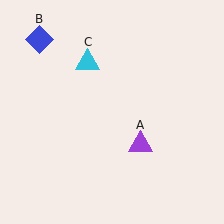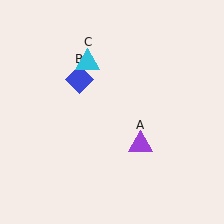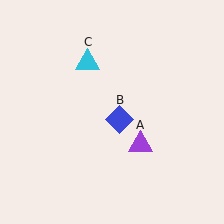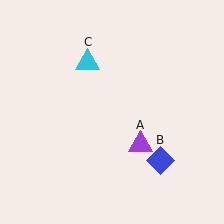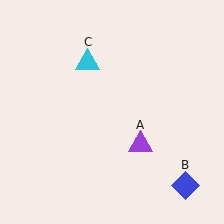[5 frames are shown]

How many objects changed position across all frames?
1 object changed position: blue diamond (object B).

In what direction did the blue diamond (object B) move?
The blue diamond (object B) moved down and to the right.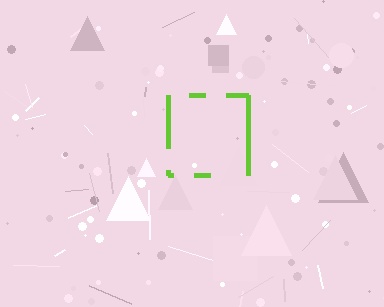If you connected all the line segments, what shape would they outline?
They would outline a square.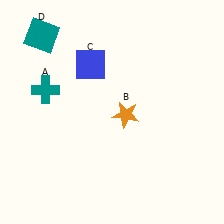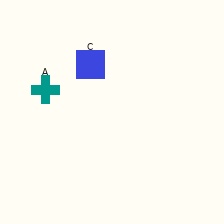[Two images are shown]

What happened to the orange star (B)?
The orange star (B) was removed in Image 2. It was in the bottom-right area of Image 1.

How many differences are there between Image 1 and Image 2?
There are 2 differences between the two images.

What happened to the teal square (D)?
The teal square (D) was removed in Image 2. It was in the top-left area of Image 1.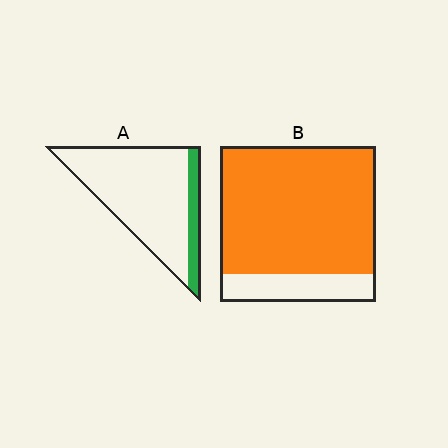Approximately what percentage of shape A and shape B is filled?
A is approximately 15% and B is approximately 80%.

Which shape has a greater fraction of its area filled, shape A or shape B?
Shape B.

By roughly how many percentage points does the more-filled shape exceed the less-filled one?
By roughly 65 percentage points (B over A).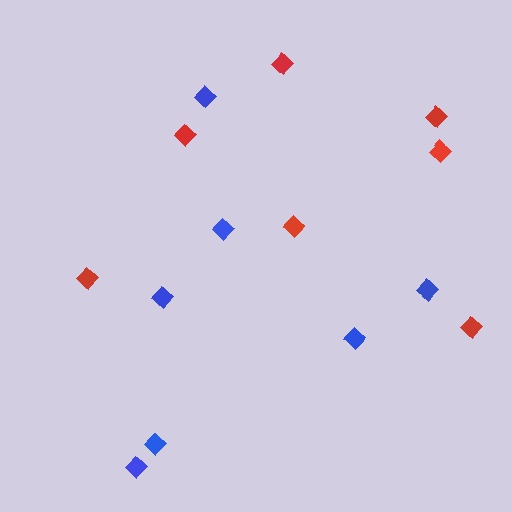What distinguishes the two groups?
There are 2 groups: one group of red diamonds (7) and one group of blue diamonds (7).